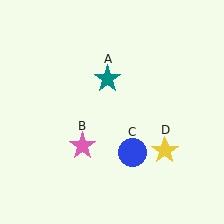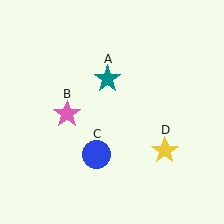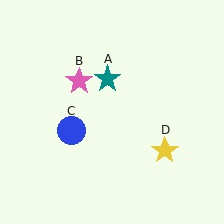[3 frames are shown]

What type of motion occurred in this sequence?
The pink star (object B), blue circle (object C) rotated clockwise around the center of the scene.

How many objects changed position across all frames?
2 objects changed position: pink star (object B), blue circle (object C).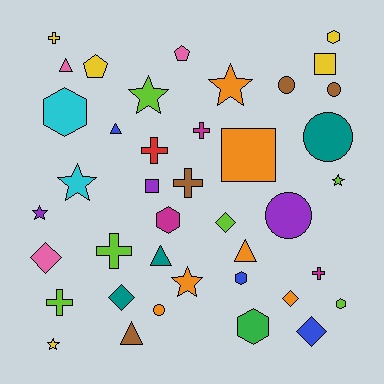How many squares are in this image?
There are 3 squares.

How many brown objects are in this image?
There are 4 brown objects.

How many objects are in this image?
There are 40 objects.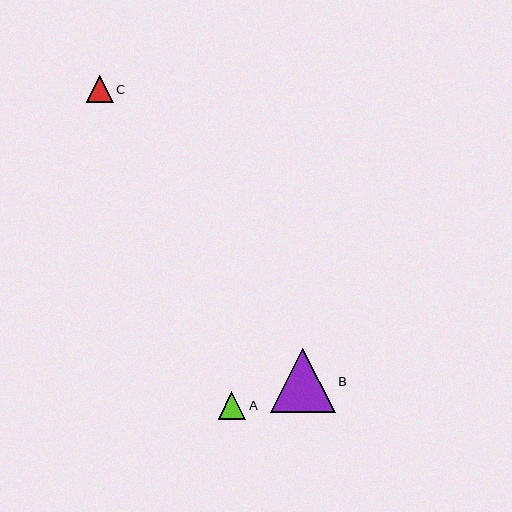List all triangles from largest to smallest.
From largest to smallest: B, A, C.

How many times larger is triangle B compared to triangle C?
Triangle B is approximately 2.4 times the size of triangle C.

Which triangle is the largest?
Triangle B is the largest with a size of approximately 64 pixels.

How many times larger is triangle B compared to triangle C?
Triangle B is approximately 2.4 times the size of triangle C.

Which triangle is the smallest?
Triangle C is the smallest with a size of approximately 27 pixels.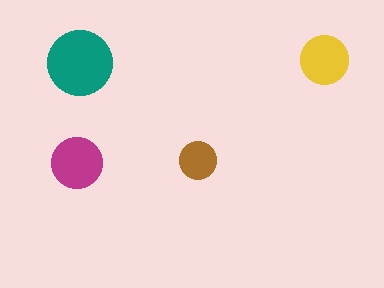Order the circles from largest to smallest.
the teal one, the magenta one, the yellow one, the brown one.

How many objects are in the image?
There are 4 objects in the image.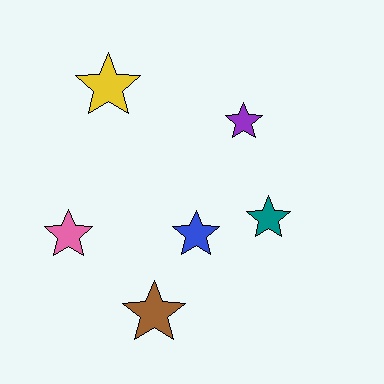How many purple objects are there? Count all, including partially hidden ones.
There is 1 purple object.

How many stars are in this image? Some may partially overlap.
There are 6 stars.